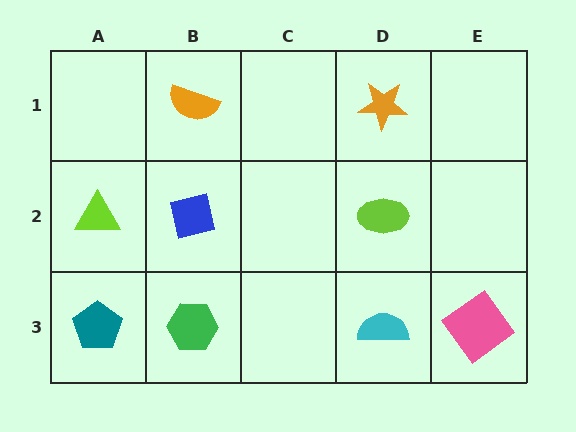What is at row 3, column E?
A pink diamond.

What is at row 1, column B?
An orange semicircle.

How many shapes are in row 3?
4 shapes.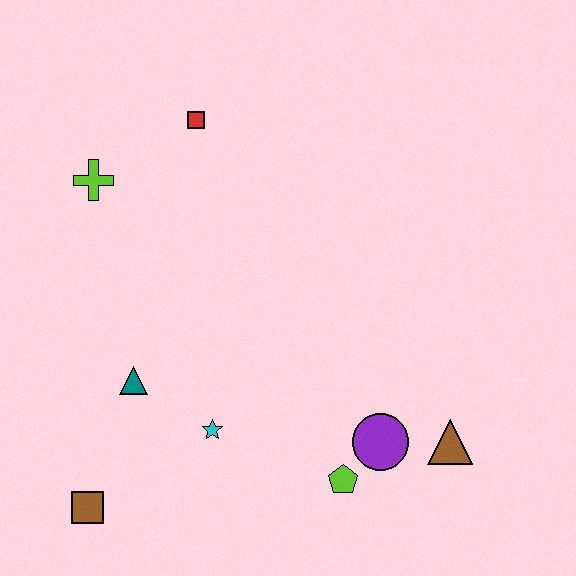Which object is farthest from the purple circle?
The lime cross is farthest from the purple circle.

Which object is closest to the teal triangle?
The cyan star is closest to the teal triangle.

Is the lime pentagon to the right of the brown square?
Yes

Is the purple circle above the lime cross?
No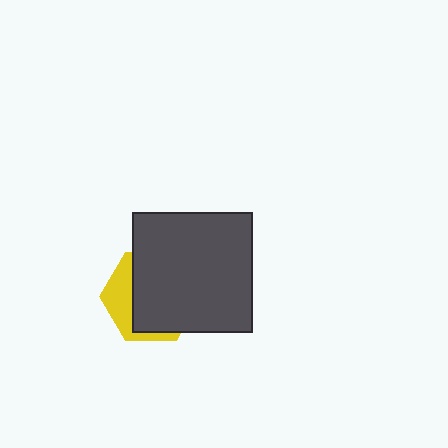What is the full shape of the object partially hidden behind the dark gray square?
The partially hidden object is a yellow hexagon.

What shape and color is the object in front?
The object in front is a dark gray square.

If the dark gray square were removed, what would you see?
You would see the complete yellow hexagon.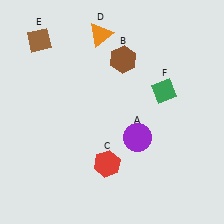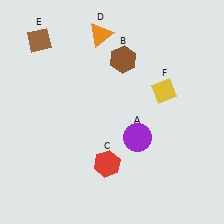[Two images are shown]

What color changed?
The diamond (F) changed from green in Image 1 to yellow in Image 2.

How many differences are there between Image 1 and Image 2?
There is 1 difference between the two images.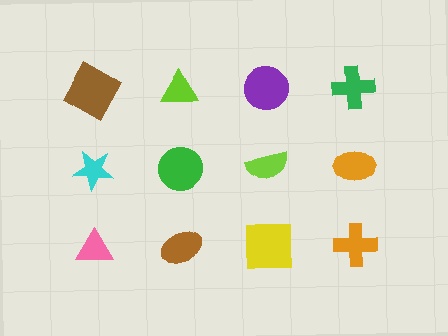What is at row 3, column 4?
An orange cross.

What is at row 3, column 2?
A brown ellipse.